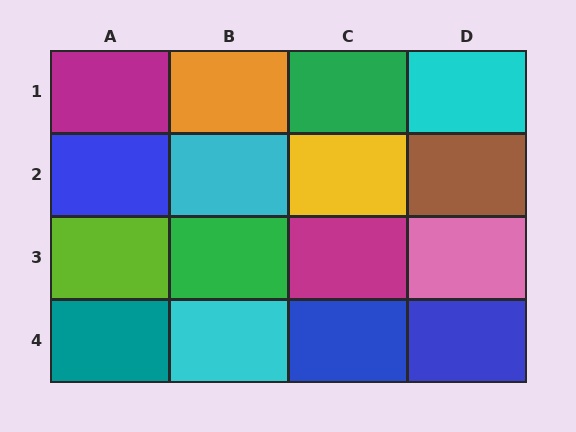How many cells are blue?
3 cells are blue.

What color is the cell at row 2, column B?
Cyan.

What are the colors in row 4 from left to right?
Teal, cyan, blue, blue.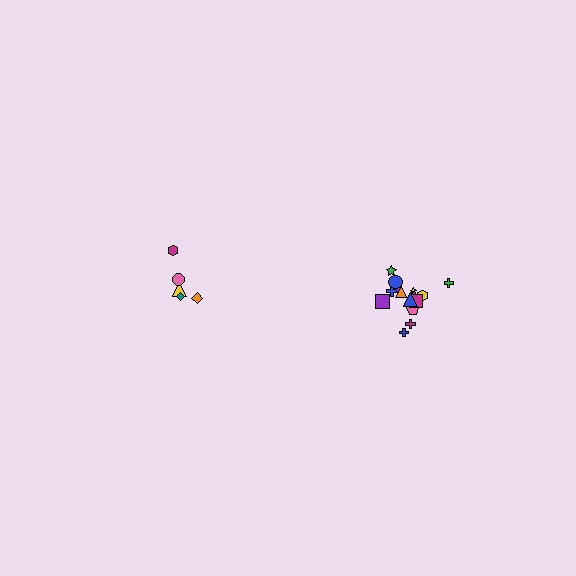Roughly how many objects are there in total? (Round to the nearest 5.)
Roughly 20 objects in total.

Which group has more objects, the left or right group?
The right group.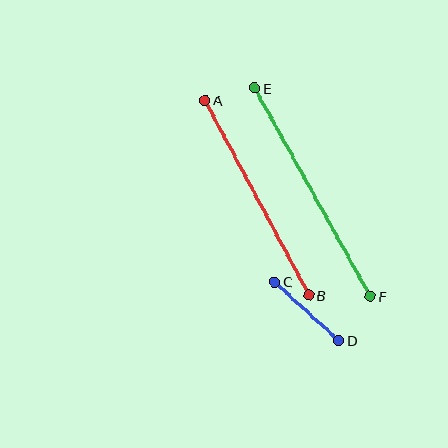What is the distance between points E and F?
The distance is approximately 238 pixels.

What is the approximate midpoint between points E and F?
The midpoint is at approximately (312, 192) pixels.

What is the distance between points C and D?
The distance is approximately 87 pixels.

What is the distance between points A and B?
The distance is approximately 220 pixels.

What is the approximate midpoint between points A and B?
The midpoint is at approximately (257, 198) pixels.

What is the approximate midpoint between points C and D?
The midpoint is at approximately (307, 311) pixels.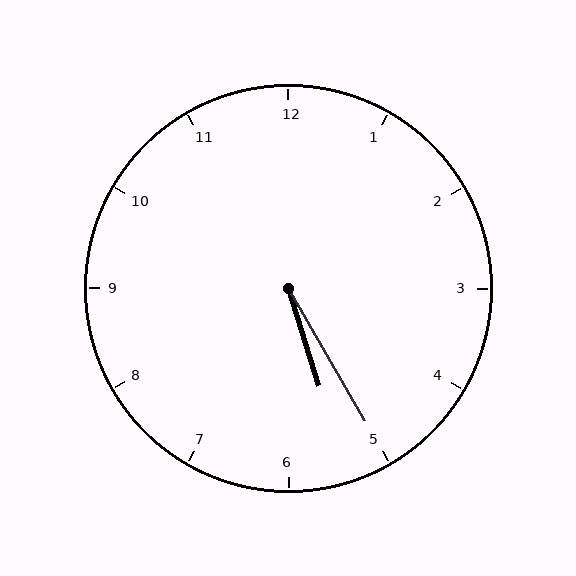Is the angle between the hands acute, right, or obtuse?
It is acute.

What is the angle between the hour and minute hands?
Approximately 12 degrees.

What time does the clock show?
5:25.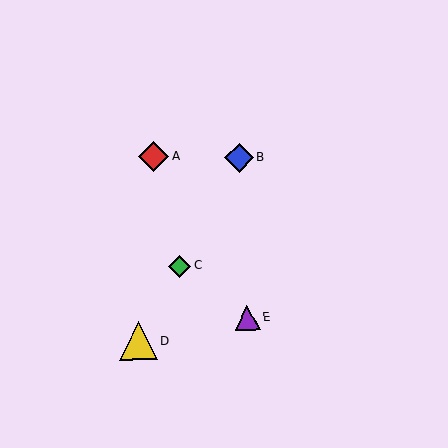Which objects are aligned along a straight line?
Objects B, C, D are aligned along a straight line.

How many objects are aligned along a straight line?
3 objects (B, C, D) are aligned along a straight line.